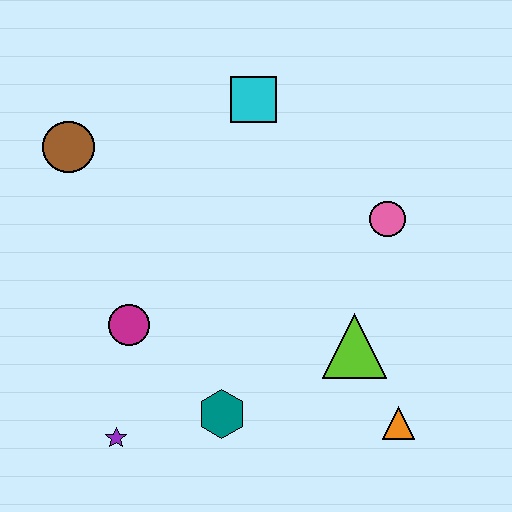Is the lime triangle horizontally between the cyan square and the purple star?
No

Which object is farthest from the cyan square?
The purple star is farthest from the cyan square.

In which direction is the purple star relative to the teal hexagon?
The purple star is to the left of the teal hexagon.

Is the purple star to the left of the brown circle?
No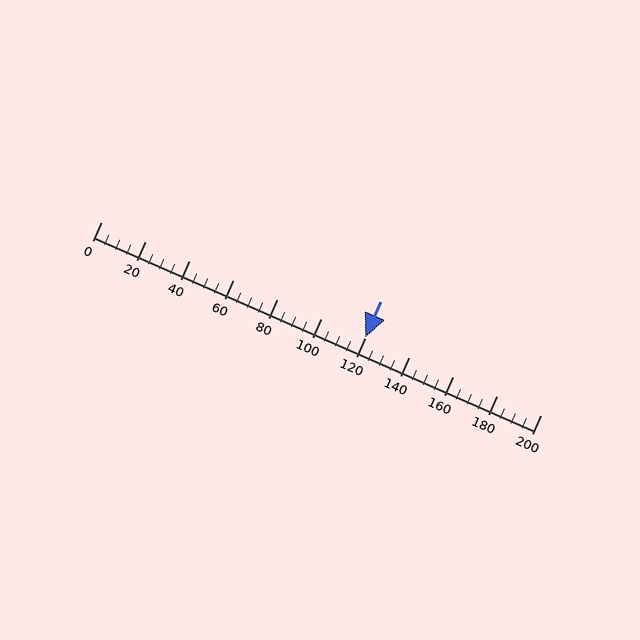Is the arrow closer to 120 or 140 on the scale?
The arrow is closer to 120.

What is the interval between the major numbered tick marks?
The major tick marks are spaced 20 units apart.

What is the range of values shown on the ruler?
The ruler shows values from 0 to 200.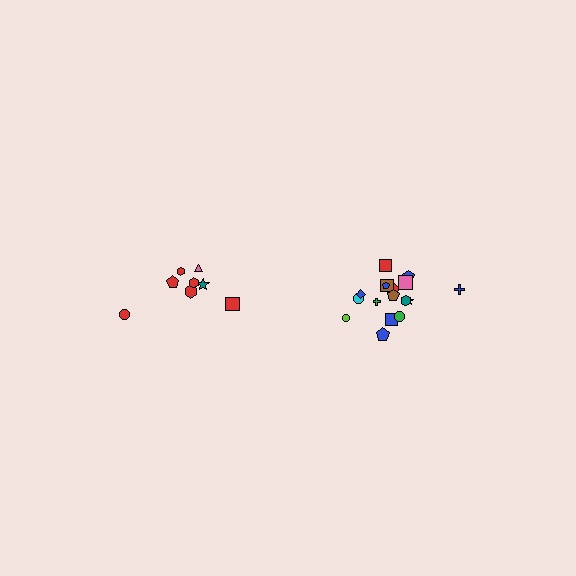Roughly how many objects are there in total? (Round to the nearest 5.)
Roughly 25 objects in total.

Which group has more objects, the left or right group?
The right group.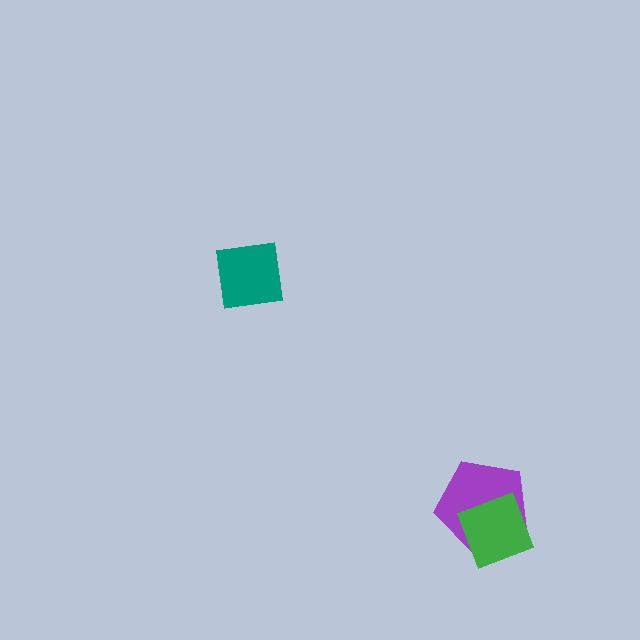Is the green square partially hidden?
No, no other shape covers it.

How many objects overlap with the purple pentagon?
1 object overlaps with the purple pentagon.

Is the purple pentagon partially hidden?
Yes, it is partially covered by another shape.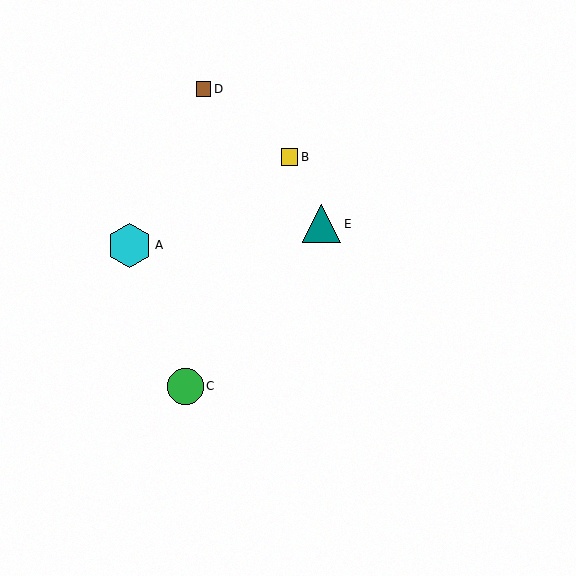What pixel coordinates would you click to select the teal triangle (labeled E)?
Click at (321, 224) to select the teal triangle E.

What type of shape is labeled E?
Shape E is a teal triangle.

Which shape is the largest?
The cyan hexagon (labeled A) is the largest.